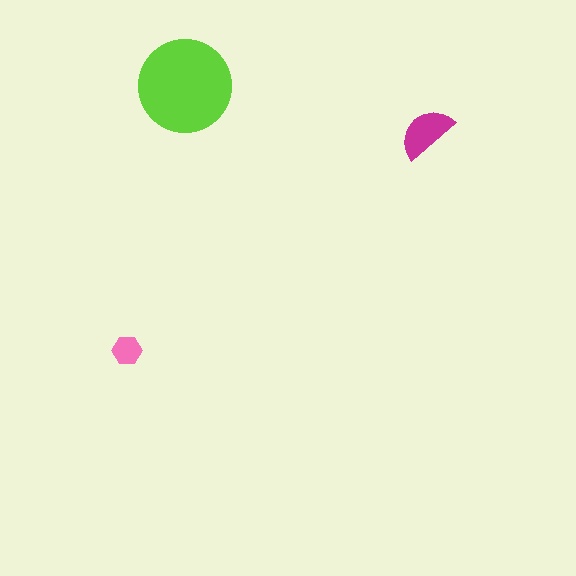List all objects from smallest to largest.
The pink hexagon, the magenta semicircle, the lime circle.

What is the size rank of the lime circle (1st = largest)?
1st.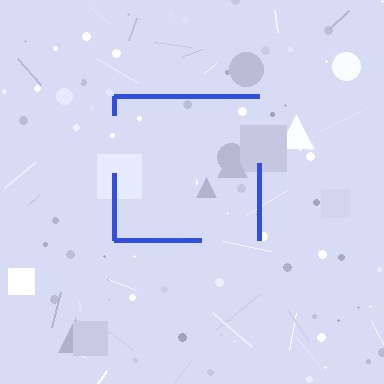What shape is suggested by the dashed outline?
The dashed outline suggests a square.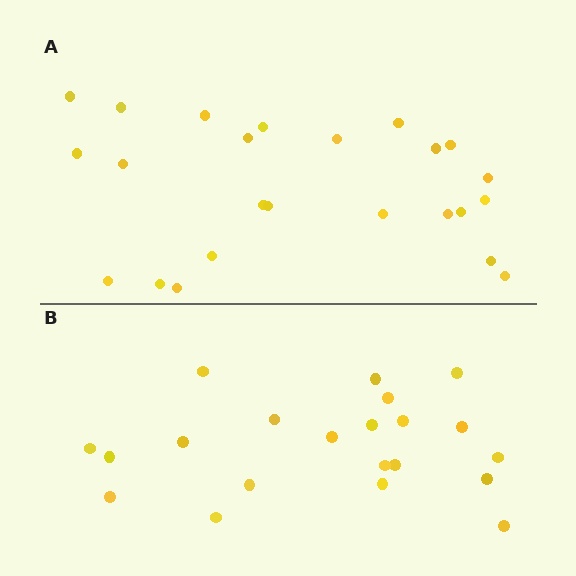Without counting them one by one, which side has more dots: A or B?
Region A (the top region) has more dots.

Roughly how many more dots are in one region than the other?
Region A has just a few more — roughly 2 or 3 more dots than region B.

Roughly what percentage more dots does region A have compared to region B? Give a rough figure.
About 15% more.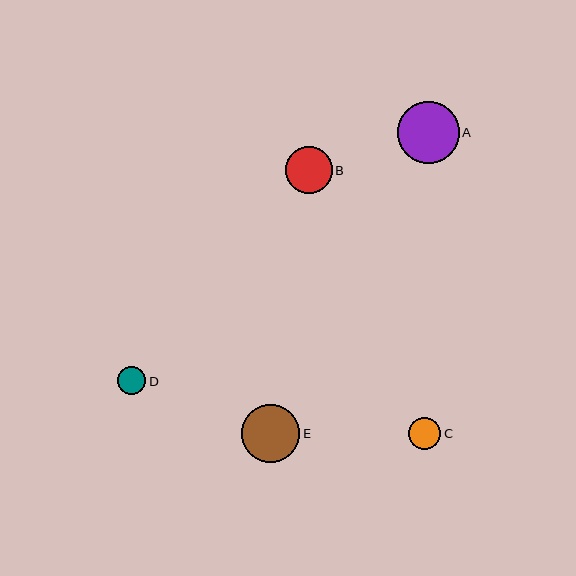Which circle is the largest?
Circle A is the largest with a size of approximately 62 pixels.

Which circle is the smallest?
Circle D is the smallest with a size of approximately 28 pixels.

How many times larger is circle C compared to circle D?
Circle C is approximately 1.2 times the size of circle D.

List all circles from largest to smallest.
From largest to smallest: A, E, B, C, D.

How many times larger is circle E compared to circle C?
Circle E is approximately 1.8 times the size of circle C.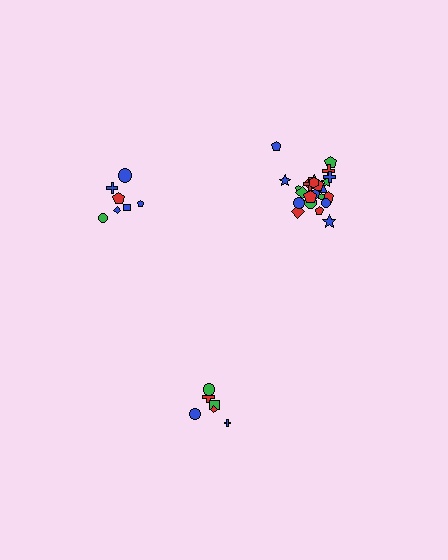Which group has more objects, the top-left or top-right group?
The top-right group.